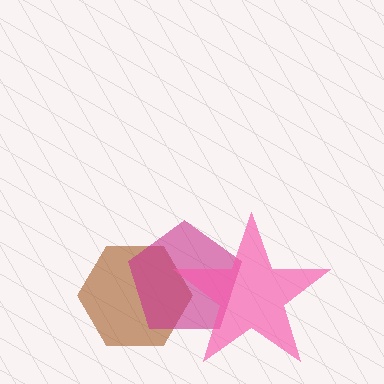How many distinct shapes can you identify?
There are 3 distinct shapes: a brown hexagon, a magenta pentagon, a pink star.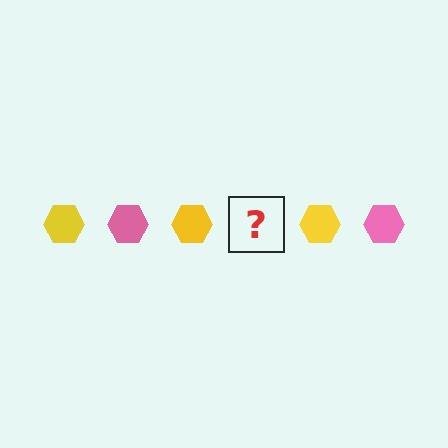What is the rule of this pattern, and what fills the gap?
The rule is that the pattern cycles through yellow, pink hexagons. The gap should be filled with a pink hexagon.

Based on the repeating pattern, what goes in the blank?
The blank should be a pink hexagon.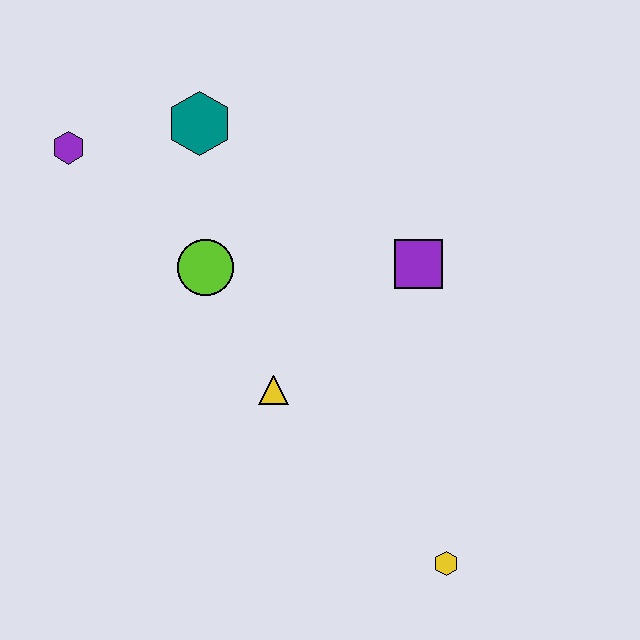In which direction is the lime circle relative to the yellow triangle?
The lime circle is above the yellow triangle.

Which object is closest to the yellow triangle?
The lime circle is closest to the yellow triangle.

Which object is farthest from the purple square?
The purple hexagon is farthest from the purple square.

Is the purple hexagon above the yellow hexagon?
Yes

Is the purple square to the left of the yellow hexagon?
Yes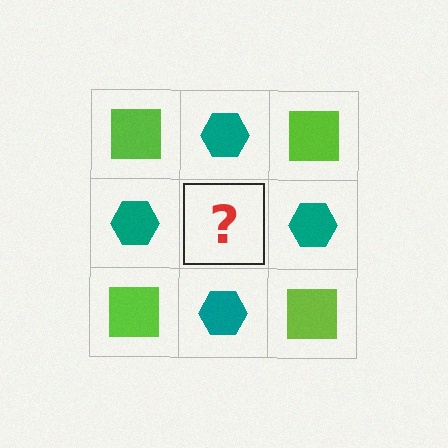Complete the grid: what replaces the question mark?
The question mark should be replaced with a lime square.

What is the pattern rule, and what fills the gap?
The rule is that it alternates lime square and teal hexagon in a checkerboard pattern. The gap should be filled with a lime square.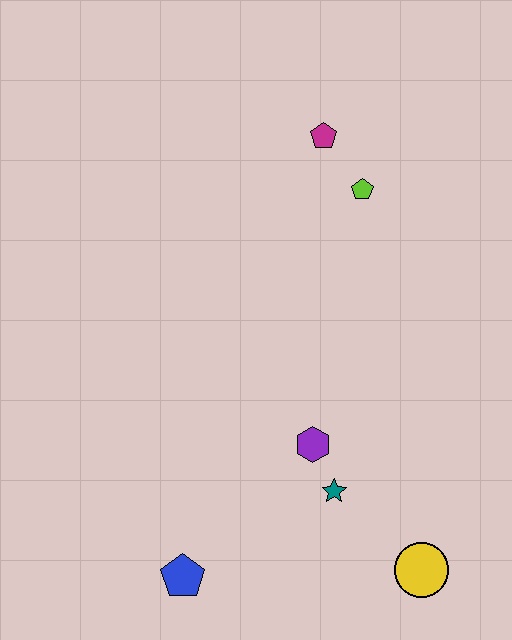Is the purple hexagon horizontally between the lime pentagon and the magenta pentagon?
No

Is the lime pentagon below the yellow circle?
No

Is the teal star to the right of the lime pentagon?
No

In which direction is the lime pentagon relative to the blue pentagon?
The lime pentagon is above the blue pentagon.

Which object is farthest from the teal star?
The magenta pentagon is farthest from the teal star.